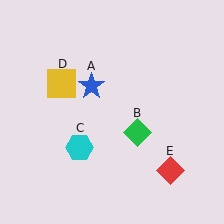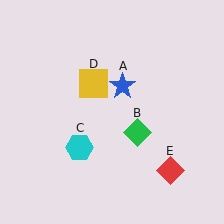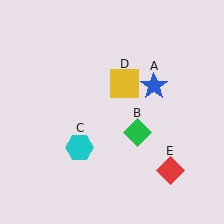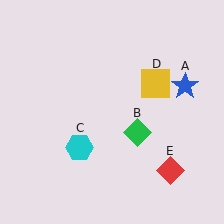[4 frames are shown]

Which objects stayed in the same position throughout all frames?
Green diamond (object B) and cyan hexagon (object C) and red diamond (object E) remained stationary.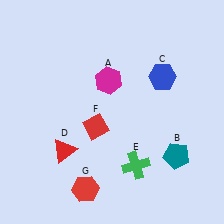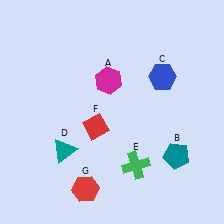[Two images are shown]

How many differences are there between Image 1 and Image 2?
There is 1 difference between the two images.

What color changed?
The triangle (D) changed from red in Image 1 to teal in Image 2.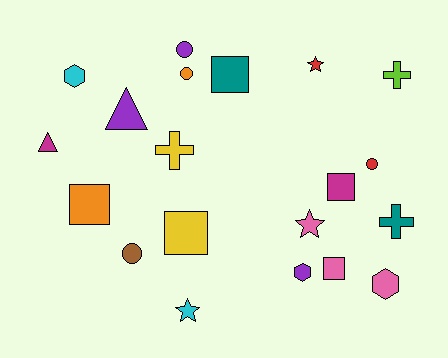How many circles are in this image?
There are 4 circles.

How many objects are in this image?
There are 20 objects.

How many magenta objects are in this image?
There are 2 magenta objects.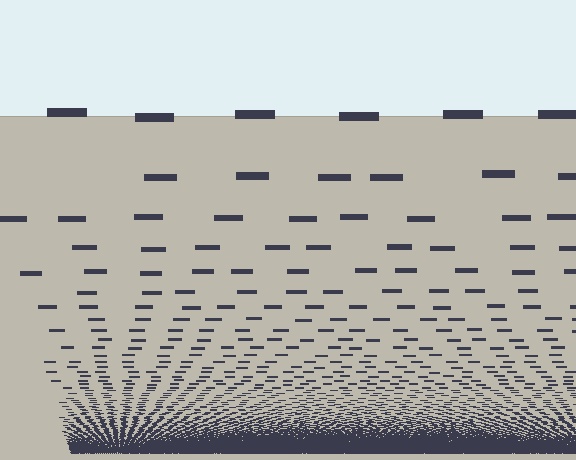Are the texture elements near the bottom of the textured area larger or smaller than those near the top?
Smaller. The gradient is inverted — elements near the bottom are smaller and denser.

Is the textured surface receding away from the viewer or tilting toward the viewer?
The surface appears to tilt toward the viewer. Texture elements get larger and sparser toward the top.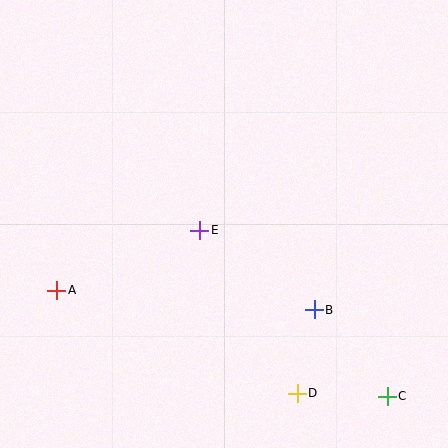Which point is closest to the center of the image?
Point E at (200, 230) is closest to the center.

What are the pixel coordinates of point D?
Point D is at (297, 393).